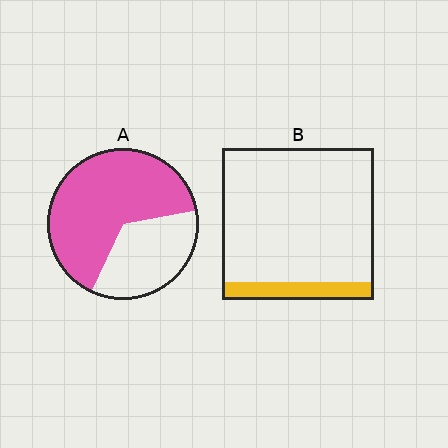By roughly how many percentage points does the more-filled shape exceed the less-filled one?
By roughly 55 percentage points (A over B).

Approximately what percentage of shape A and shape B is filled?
A is approximately 65% and B is approximately 10%.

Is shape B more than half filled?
No.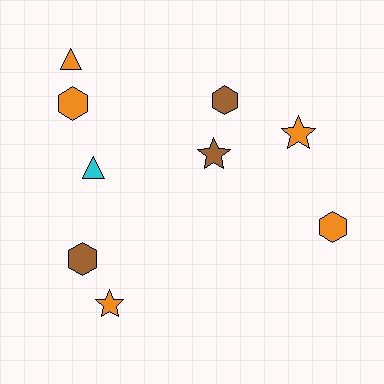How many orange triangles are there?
There is 1 orange triangle.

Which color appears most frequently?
Orange, with 5 objects.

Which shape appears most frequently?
Hexagon, with 4 objects.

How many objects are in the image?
There are 9 objects.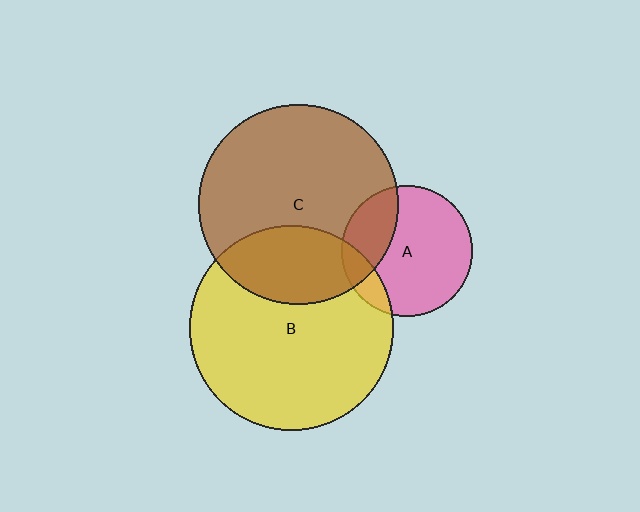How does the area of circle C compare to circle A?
Approximately 2.3 times.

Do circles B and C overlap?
Yes.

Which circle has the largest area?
Circle B (yellow).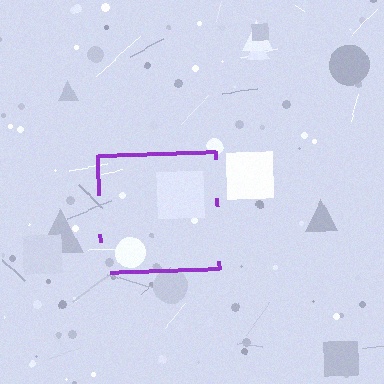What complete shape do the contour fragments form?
The contour fragments form a square.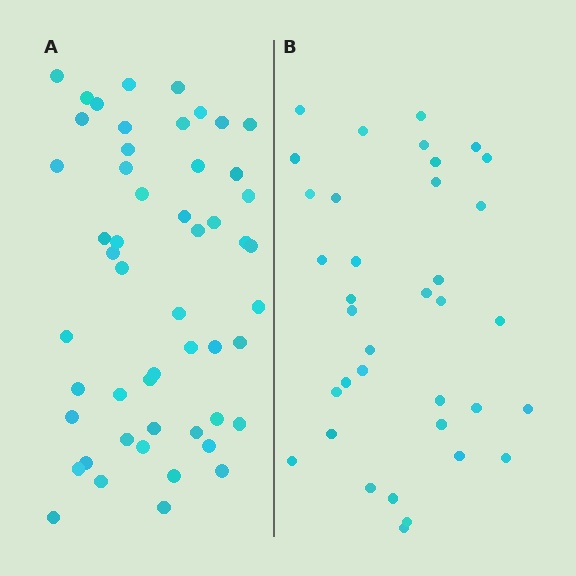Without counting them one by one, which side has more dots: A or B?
Region A (the left region) has more dots.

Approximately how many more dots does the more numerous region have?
Region A has approximately 15 more dots than region B.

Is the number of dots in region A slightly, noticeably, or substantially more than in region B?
Region A has noticeably more, but not dramatically so. The ratio is roughly 1.4 to 1.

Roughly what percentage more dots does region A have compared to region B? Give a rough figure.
About 45% more.